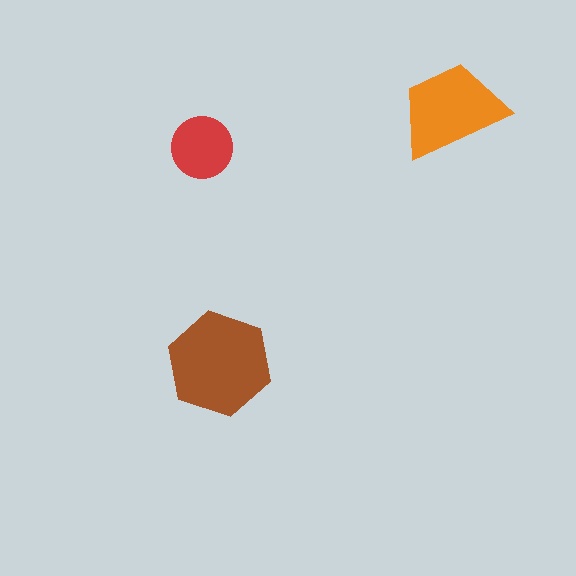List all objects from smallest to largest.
The red circle, the orange trapezoid, the brown hexagon.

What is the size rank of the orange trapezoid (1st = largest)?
2nd.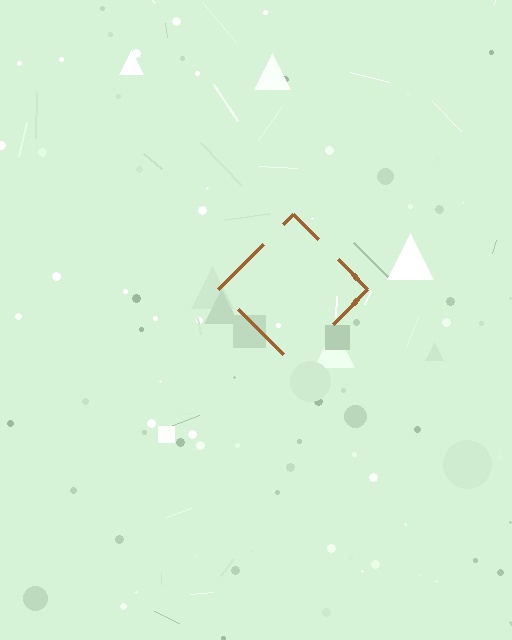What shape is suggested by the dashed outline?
The dashed outline suggests a diamond.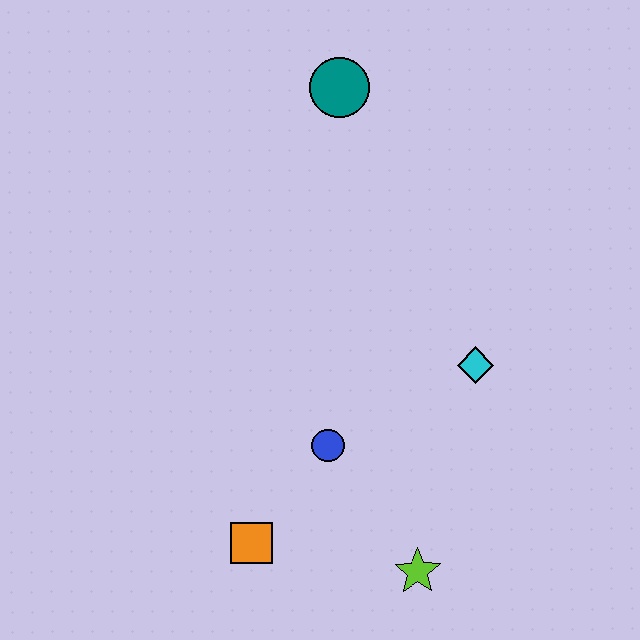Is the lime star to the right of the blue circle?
Yes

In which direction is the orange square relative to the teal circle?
The orange square is below the teal circle.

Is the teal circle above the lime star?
Yes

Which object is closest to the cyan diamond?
The blue circle is closest to the cyan diamond.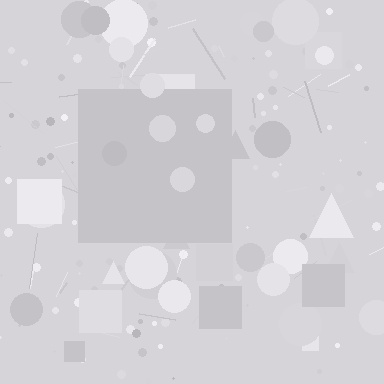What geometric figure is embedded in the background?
A square is embedded in the background.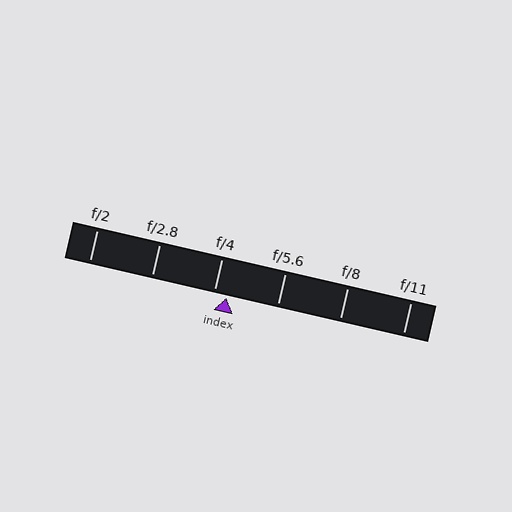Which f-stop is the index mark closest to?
The index mark is closest to f/4.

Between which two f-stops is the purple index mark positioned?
The index mark is between f/4 and f/5.6.